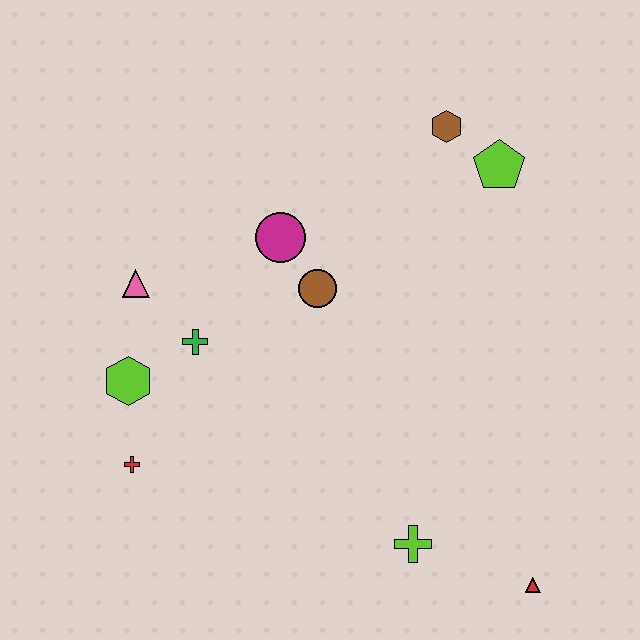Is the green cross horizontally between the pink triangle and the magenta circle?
Yes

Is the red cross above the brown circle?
No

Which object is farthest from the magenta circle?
The red triangle is farthest from the magenta circle.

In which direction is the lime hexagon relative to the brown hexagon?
The lime hexagon is to the left of the brown hexagon.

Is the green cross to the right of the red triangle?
No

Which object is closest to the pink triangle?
The green cross is closest to the pink triangle.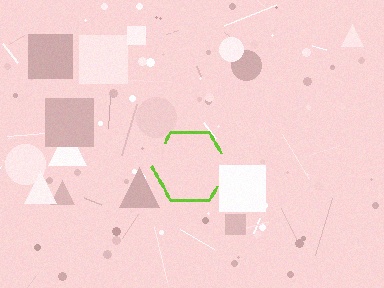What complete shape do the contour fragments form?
The contour fragments form a hexagon.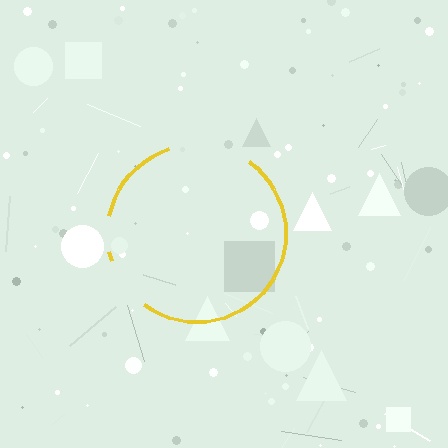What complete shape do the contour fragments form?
The contour fragments form a circle.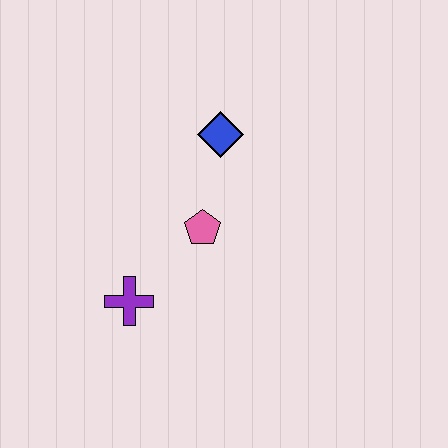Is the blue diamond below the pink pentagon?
No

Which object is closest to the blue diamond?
The pink pentagon is closest to the blue diamond.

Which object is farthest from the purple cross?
The blue diamond is farthest from the purple cross.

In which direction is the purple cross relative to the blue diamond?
The purple cross is below the blue diamond.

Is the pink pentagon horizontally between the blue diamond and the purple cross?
Yes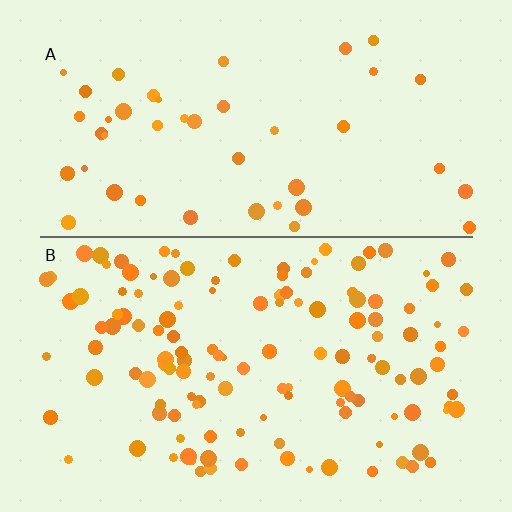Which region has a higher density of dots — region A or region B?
B (the bottom).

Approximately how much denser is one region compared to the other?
Approximately 2.9× — region B over region A.